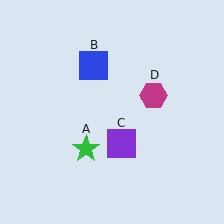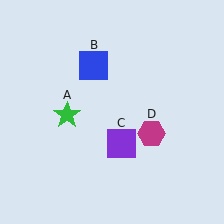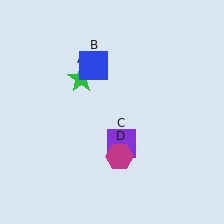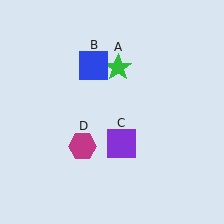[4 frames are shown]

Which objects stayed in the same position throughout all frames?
Blue square (object B) and purple square (object C) remained stationary.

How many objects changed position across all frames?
2 objects changed position: green star (object A), magenta hexagon (object D).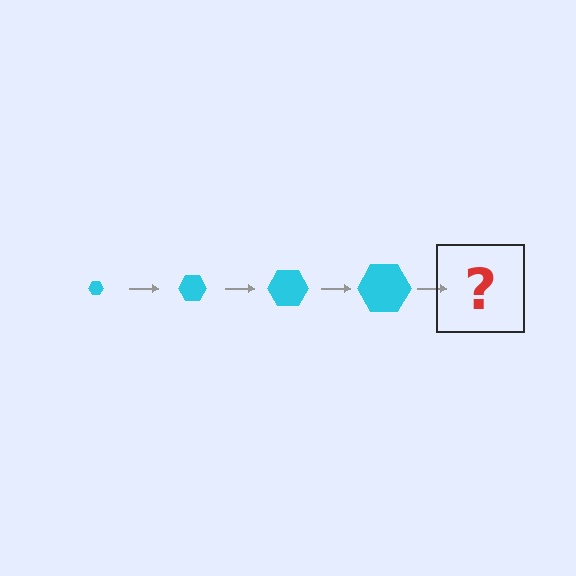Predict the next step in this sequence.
The next step is a cyan hexagon, larger than the previous one.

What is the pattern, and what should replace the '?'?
The pattern is that the hexagon gets progressively larger each step. The '?' should be a cyan hexagon, larger than the previous one.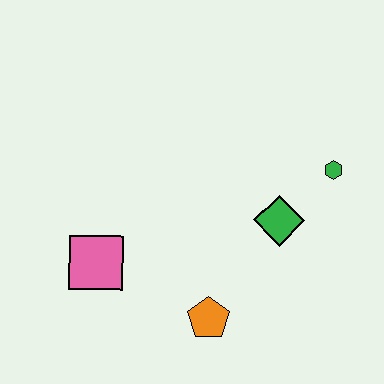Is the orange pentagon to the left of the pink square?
No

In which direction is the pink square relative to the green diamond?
The pink square is to the left of the green diamond.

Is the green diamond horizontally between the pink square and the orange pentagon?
No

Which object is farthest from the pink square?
The green hexagon is farthest from the pink square.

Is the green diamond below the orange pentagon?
No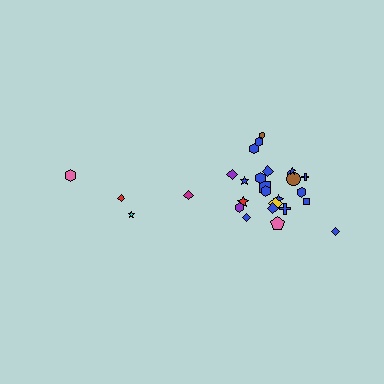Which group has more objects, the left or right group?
The right group.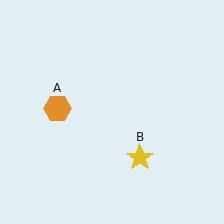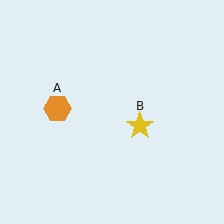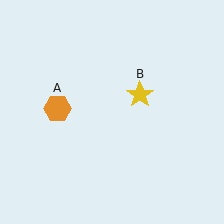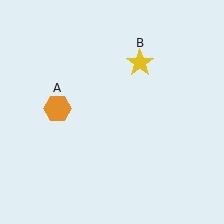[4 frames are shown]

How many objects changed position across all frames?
1 object changed position: yellow star (object B).